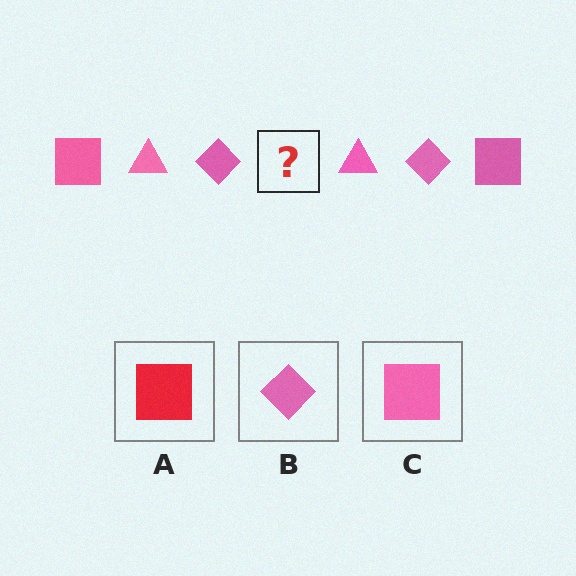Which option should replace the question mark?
Option C.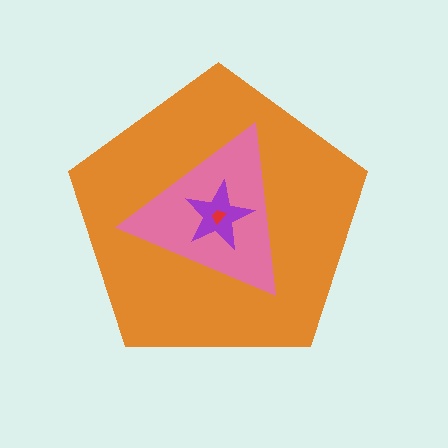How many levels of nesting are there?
4.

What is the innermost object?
The red trapezoid.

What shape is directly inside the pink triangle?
The purple star.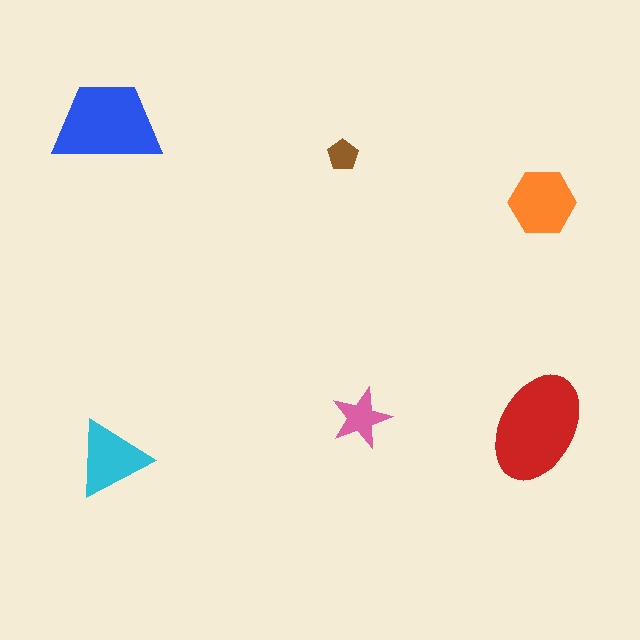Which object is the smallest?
The brown pentagon.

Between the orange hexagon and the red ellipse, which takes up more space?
The red ellipse.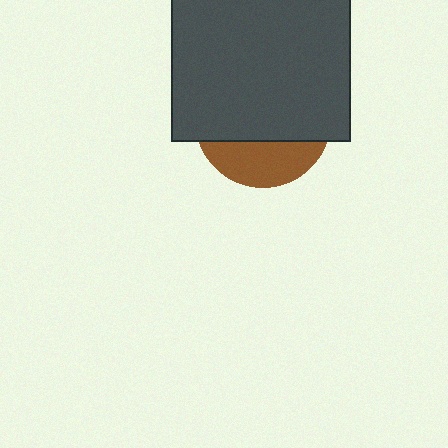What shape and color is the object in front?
The object in front is a dark gray square.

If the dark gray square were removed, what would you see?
You would see the complete brown circle.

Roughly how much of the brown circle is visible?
A small part of it is visible (roughly 30%).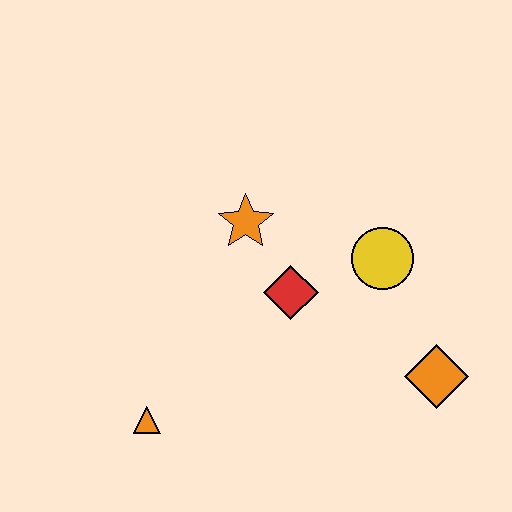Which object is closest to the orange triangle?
The red diamond is closest to the orange triangle.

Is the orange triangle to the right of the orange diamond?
No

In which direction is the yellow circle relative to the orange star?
The yellow circle is to the right of the orange star.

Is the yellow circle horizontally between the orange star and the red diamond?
No